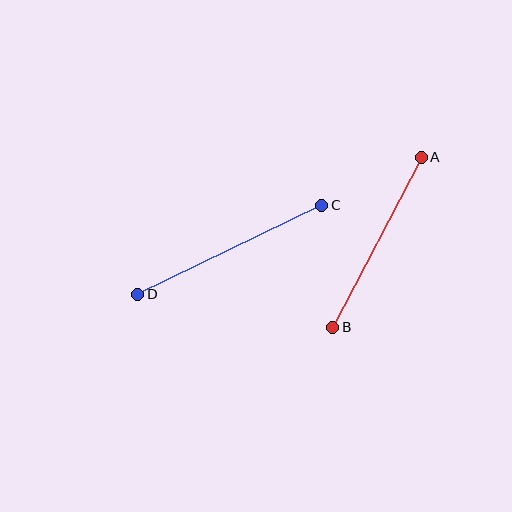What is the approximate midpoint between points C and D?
The midpoint is at approximately (230, 250) pixels.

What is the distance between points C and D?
The distance is approximately 205 pixels.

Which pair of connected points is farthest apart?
Points C and D are farthest apart.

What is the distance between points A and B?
The distance is approximately 192 pixels.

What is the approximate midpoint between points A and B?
The midpoint is at approximately (377, 242) pixels.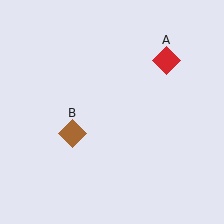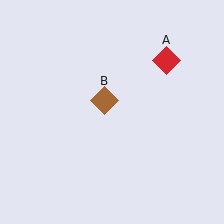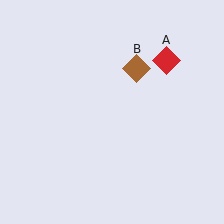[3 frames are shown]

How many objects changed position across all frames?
1 object changed position: brown diamond (object B).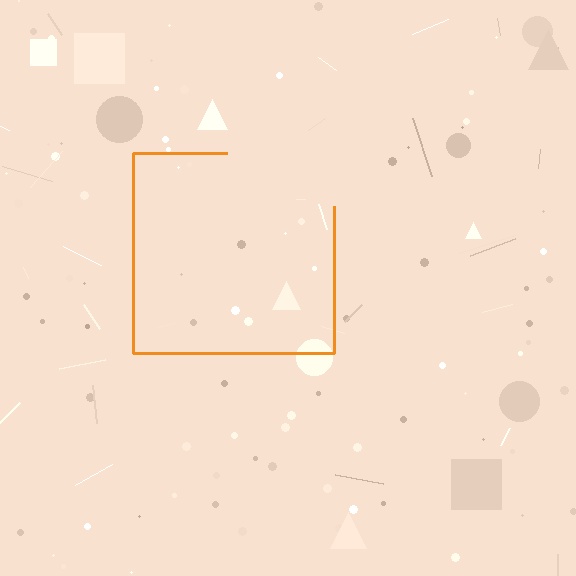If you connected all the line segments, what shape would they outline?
They would outline a square.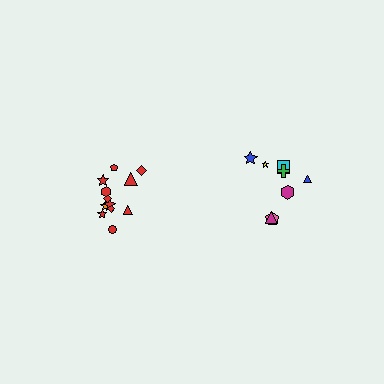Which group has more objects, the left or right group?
The left group.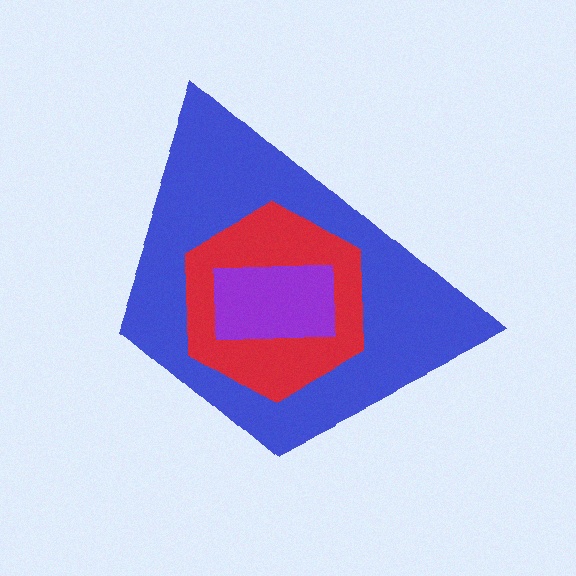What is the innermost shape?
The purple rectangle.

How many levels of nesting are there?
3.